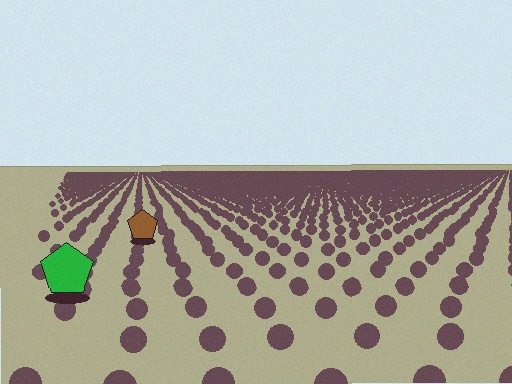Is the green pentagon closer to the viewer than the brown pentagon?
Yes. The green pentagon is closer — you can tell from the texture gradient: the ground texture is coarser near it.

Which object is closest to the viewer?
The green pentagon is closest. The texture marks near it are larger and more spread out.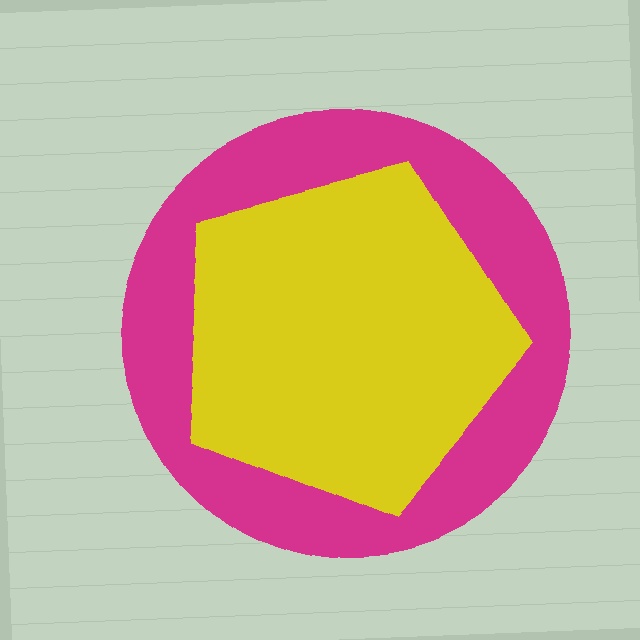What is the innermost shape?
The yellow pentagon.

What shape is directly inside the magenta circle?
The yellow pentagon.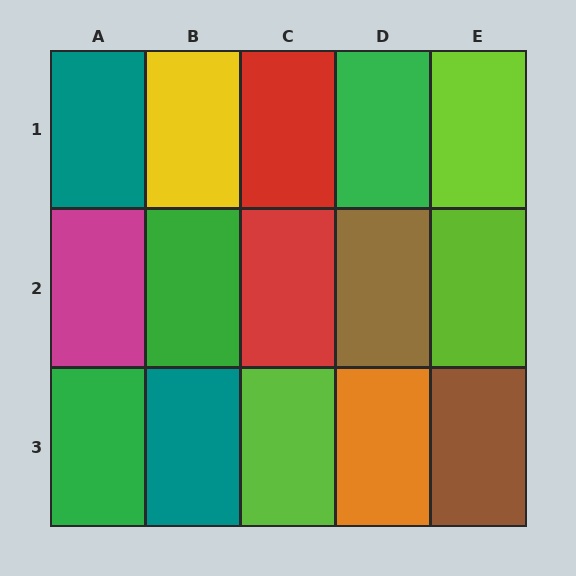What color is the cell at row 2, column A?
Magenta.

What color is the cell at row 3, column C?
Lime.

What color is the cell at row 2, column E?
Lime.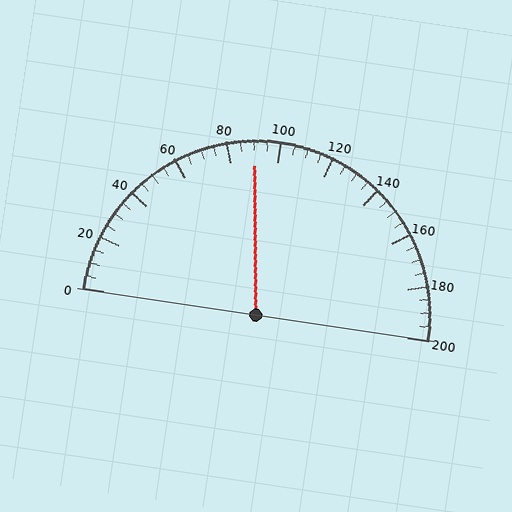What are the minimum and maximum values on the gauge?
The gauge ranges from 0 to 200.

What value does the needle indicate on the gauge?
The needle indicates approximately 90.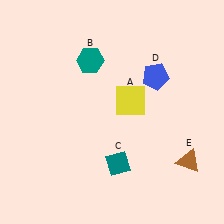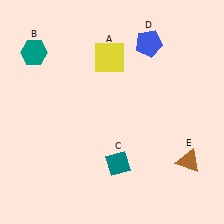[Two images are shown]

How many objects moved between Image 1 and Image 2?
3 objects moved between the two images.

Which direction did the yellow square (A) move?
The yellow square (A) moved up.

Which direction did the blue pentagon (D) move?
The blue pentagon (D) moved up.